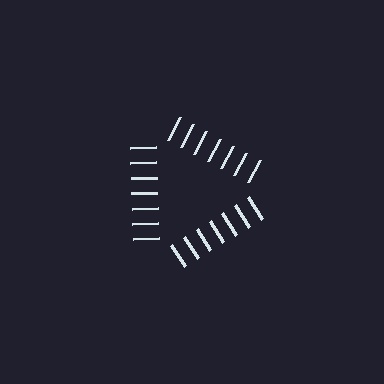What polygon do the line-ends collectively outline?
An illusory triangle — the line segments terminate on its edges but no continuous stroke is drawn.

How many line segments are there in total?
21 — 7 along each of the 3 edges.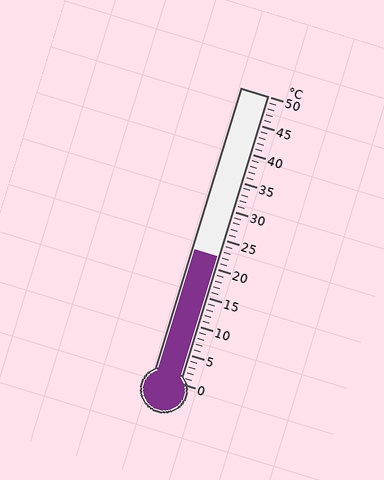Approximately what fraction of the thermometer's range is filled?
The thermometer is filled to approximately 45% of its range.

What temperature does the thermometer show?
The thermometer shows approximately 22°C.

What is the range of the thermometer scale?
The thermometer scale ranges from 0°C to 50°C.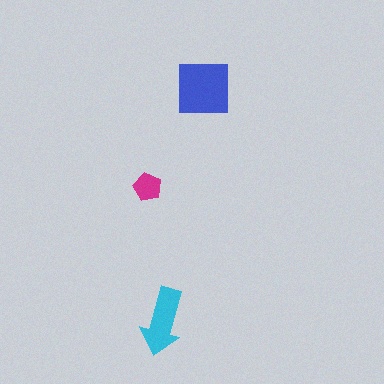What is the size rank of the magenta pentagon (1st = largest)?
3rd.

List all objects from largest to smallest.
The blue square, the cyan arrow, the magenta pentagon.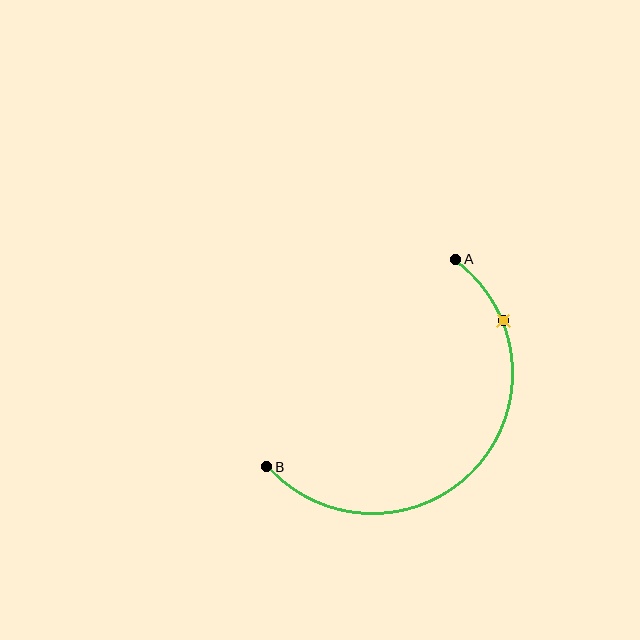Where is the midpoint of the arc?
The arc midpoint is the point on the curve farthest from the straight line joining A and B. It sits below and to the right of that line.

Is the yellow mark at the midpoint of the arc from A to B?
No. The yellow mark lies on the arc but is closer to endpoint A. The arc midpoint would be at the point on the curve equidistant along the arc from both A and B.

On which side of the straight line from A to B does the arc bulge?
The arc bulges below and to the right of the straight line connecting A and B.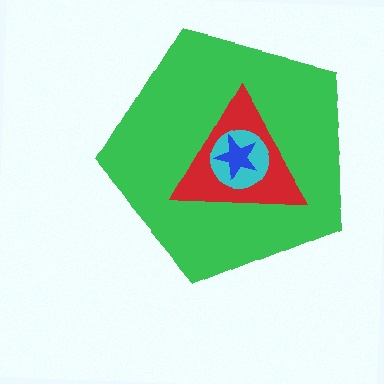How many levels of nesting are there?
4.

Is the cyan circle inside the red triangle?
Yes.